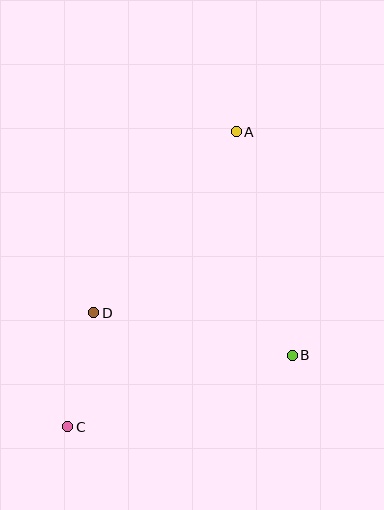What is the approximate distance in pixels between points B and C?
The distance between B and C is approximately 236 pixels.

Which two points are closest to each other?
Points C and D are closest to each other.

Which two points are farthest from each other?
Points A and C are farthest from each other.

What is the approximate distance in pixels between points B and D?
The distance between B and D is approximately 203 pixels.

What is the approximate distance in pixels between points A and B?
The distance between A and B is approximately 230 pixels.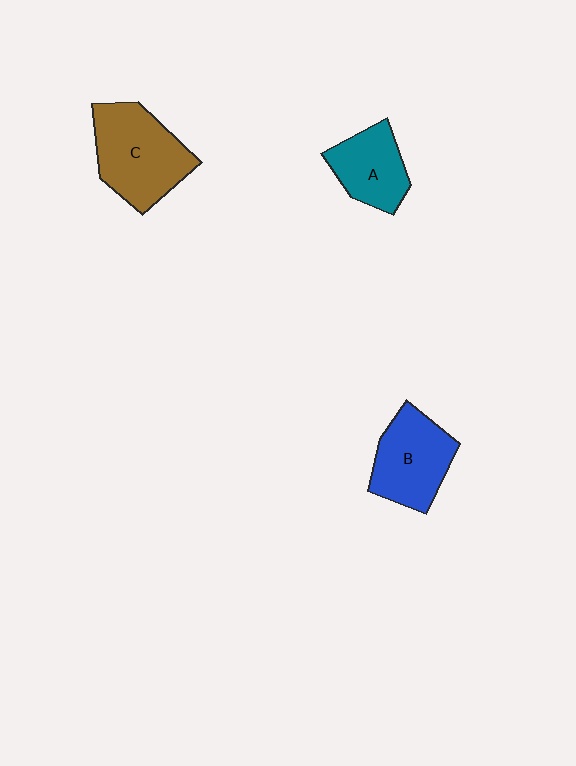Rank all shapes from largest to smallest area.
From largest to smallest: C (brown), B (blue), A (teal).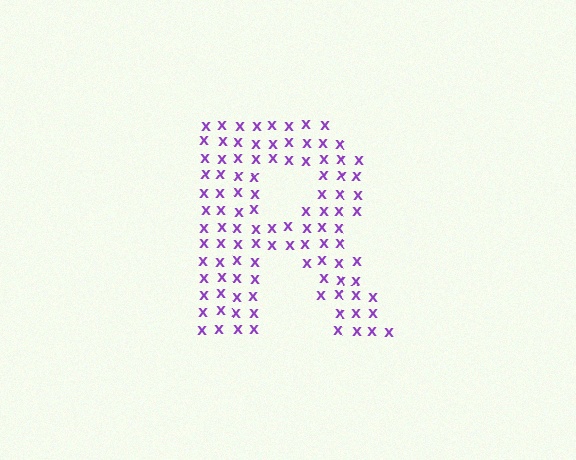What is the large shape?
The large shape is the letter R.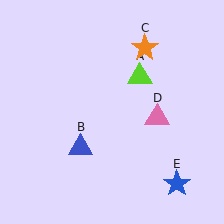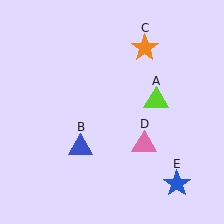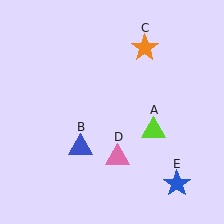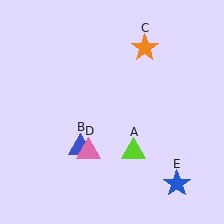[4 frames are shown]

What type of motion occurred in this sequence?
The lime triangle (object A), pink triangle (object D) rotated clockwise around the center of the scene.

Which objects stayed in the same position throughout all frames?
Blue triangle (object B) and orange star (object C) and blue star (object E) remained stationary.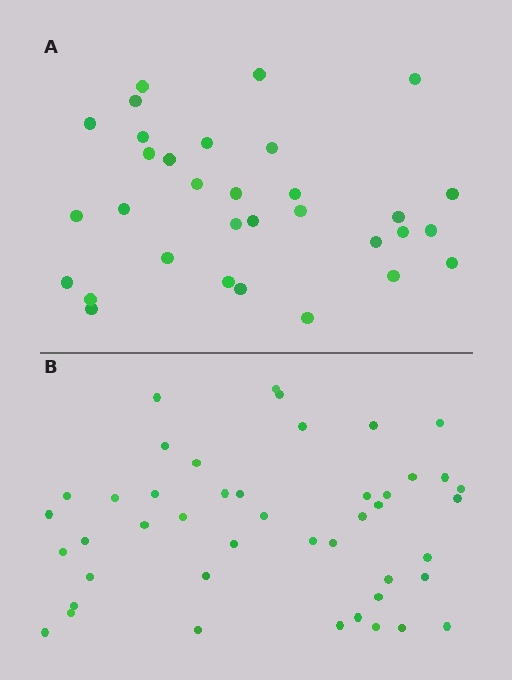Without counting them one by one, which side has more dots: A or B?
Region B (the bottom region) has more dots.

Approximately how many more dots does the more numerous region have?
Region B has approximately 15 more dots than region A.